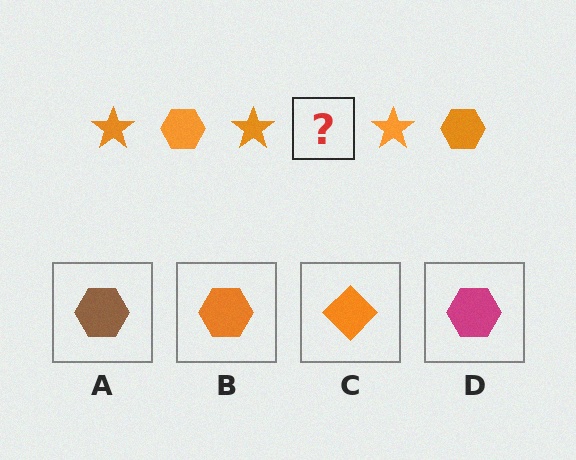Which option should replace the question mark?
Option B.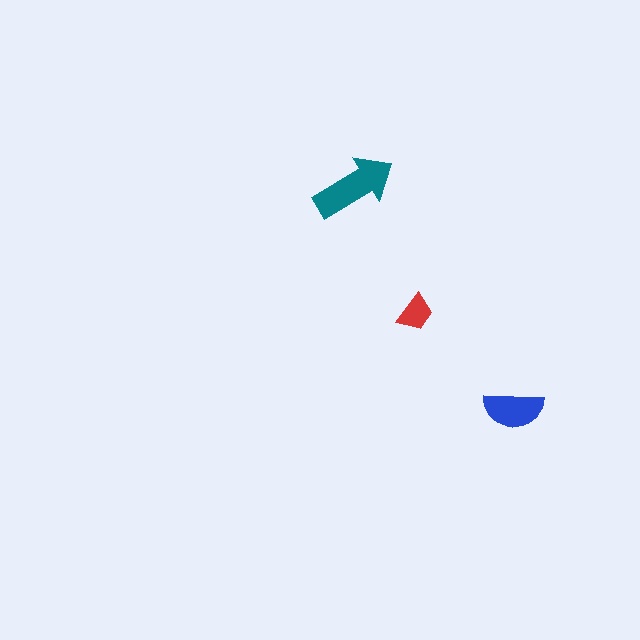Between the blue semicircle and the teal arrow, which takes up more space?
The teal arrow.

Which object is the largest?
The teal arrow.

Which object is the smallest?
The red trapezoid.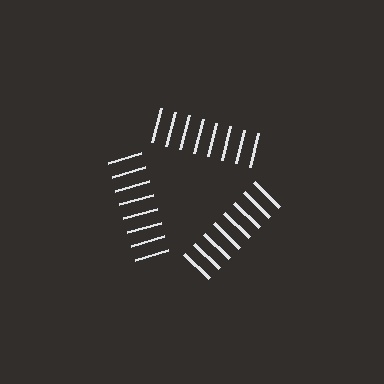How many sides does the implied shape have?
3 sides — the line-ends trace a triangle.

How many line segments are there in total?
24 — 8 along each of the 3 edges.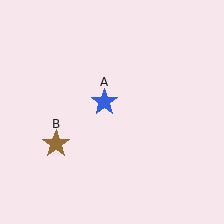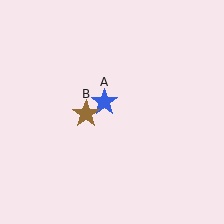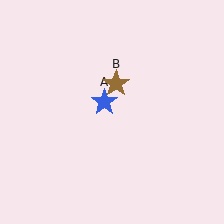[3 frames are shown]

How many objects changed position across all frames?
1 object changed position: brown star (object B).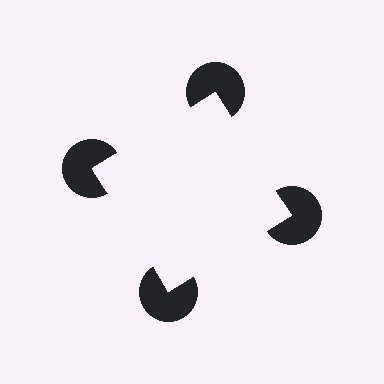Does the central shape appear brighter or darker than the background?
It typically appears slightly brighter than the background, even though no actual brightness change is drawn.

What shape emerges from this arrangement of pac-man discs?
An illusory square — its edges are inferred from the aligned wedge cuts in the pac-man discs, not physically drawn.